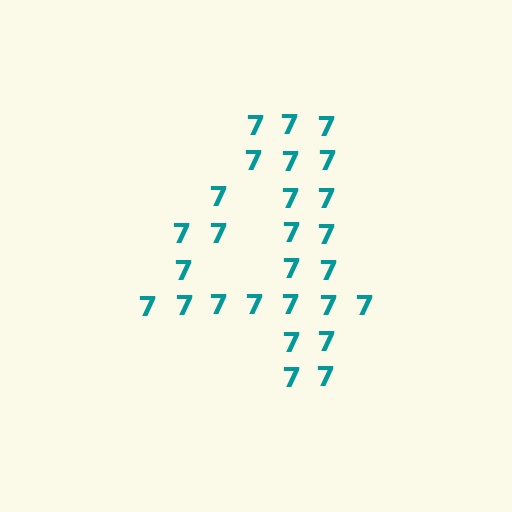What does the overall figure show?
The overall figure shows the digit 4.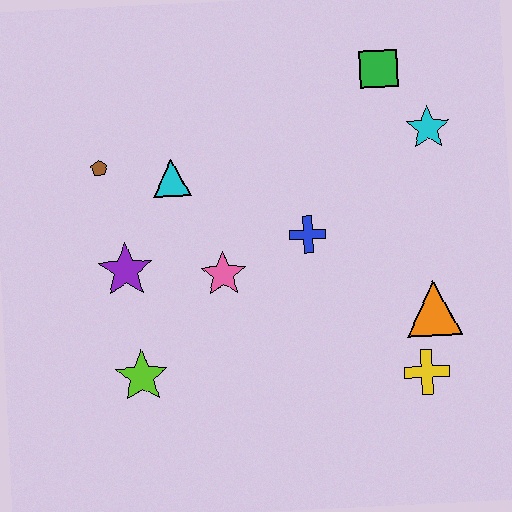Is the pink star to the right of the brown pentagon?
Yes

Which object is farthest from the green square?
The lime star is farthest from the green square.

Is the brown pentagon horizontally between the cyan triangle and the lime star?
No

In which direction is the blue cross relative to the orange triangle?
The blue cross is to the left of the orange triangle.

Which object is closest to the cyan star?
The green square is closest to the cyan star.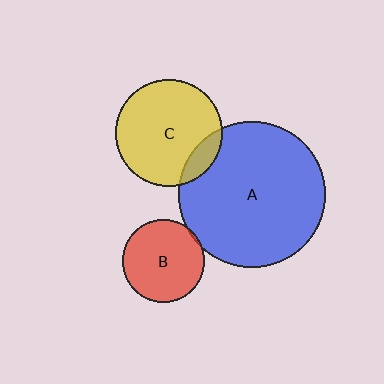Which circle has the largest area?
Circle A (blue).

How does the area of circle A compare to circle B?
Approximately 3.2 times.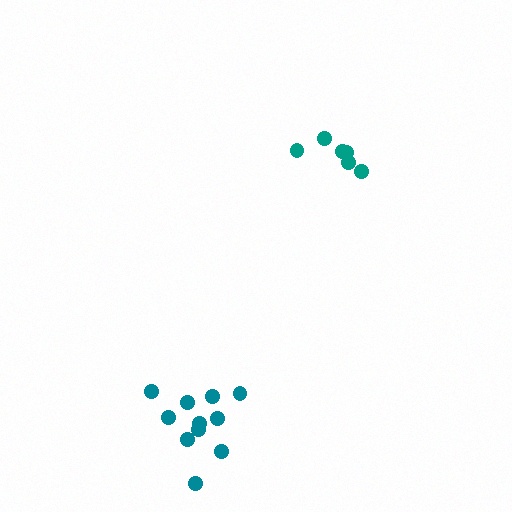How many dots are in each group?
Group 1: 11 dots, Group 2: 6 dots (17 total).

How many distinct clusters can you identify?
There are 2 distinct clusters.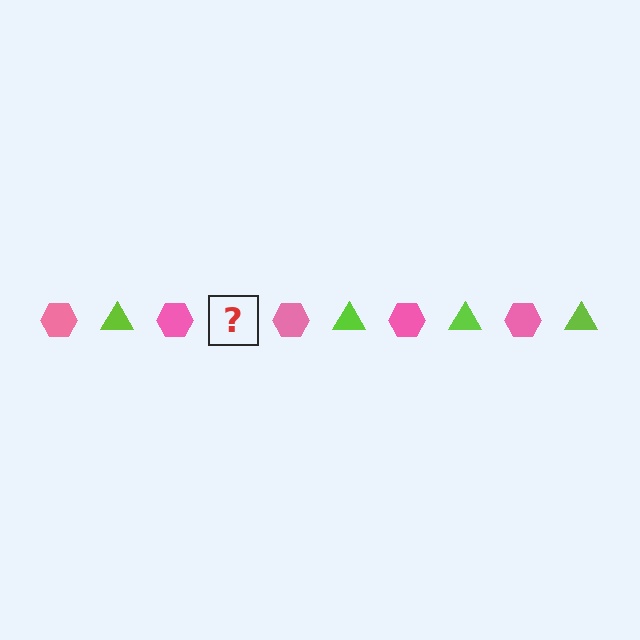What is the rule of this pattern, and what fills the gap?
The rule is that the pattern alternates between pink hexagon and lime triangle. The gap should be filled with a lime triangle.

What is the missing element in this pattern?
The missing element is a lime triangle.